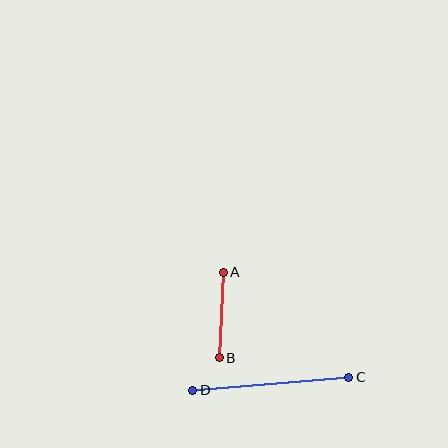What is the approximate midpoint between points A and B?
The midpoint is at approximately (221, 315) pixels.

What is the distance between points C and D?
The distance is approximately 157 pixels.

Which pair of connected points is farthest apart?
Points C and D are farthest apart.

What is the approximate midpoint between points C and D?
The midpoint is at approximately (271, 384) pixels.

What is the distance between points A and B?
The distance is approximately 86 pixels.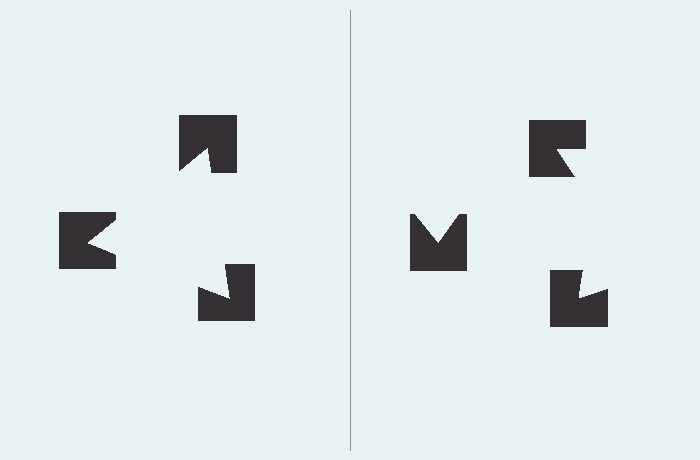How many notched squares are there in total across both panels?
6 — 3 on each side.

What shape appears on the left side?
An illusory triangle.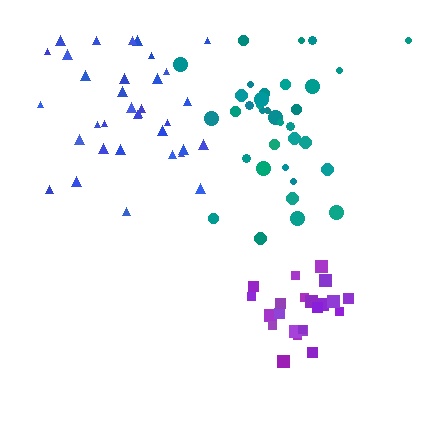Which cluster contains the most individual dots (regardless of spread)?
Teal (35).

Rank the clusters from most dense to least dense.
purple, teal, blue.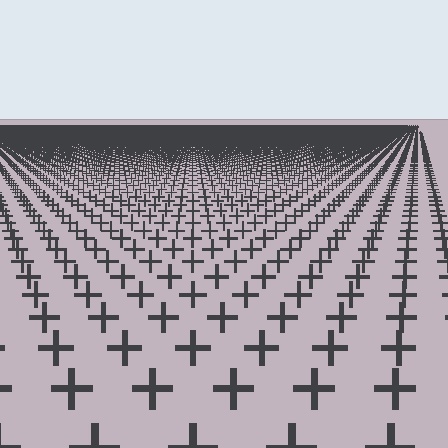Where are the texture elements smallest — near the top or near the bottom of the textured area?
Near the top.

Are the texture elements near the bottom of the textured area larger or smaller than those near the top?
Larger. Near the bottom, elements are closer to the viewer and appear at a bigger on-screen size.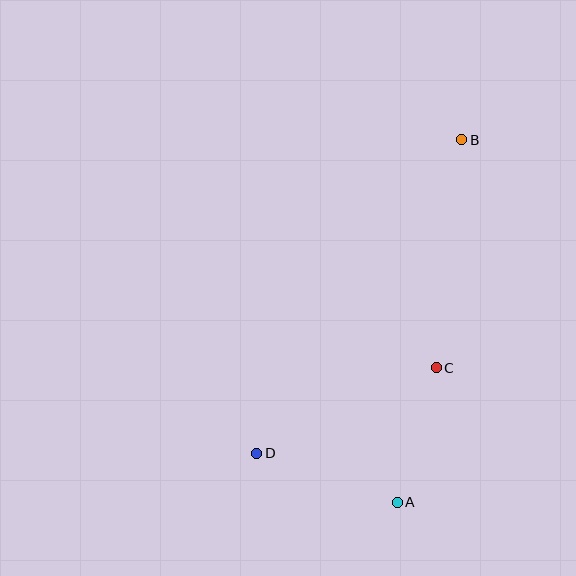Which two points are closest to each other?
Points A and C are closest to each other.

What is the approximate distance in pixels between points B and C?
The distance between B and C is approximately 229 pixels.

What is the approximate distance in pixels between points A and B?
The distance between A and B is approximately 368 pixels.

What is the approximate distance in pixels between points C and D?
The distance between C and D is approximately 199 pixels.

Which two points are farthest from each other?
Points B and D are farthest from each other.